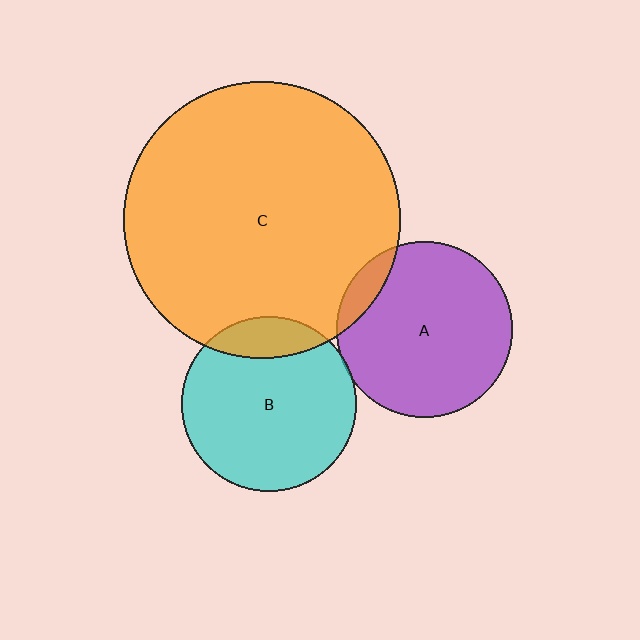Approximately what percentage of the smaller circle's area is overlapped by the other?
Approximately 5%.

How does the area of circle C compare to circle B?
Approximately 2.5 times.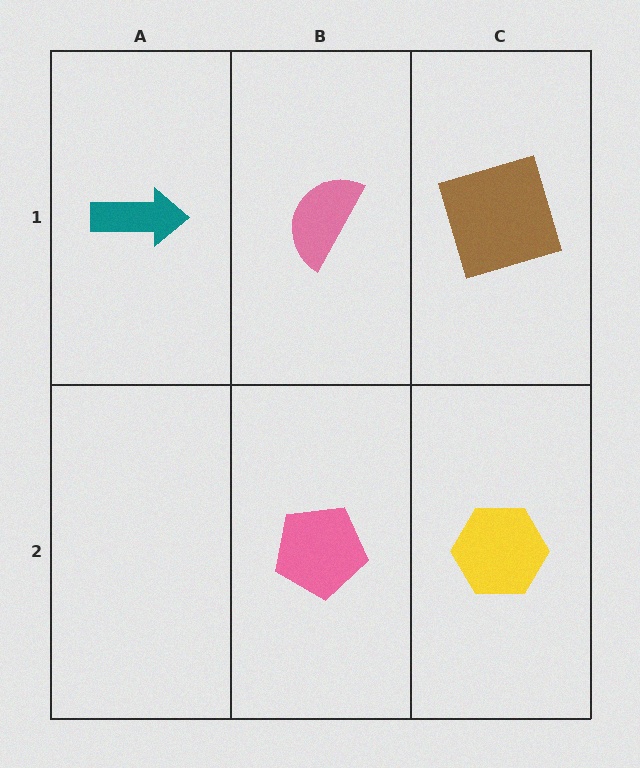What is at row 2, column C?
A yellow hexagon.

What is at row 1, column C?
A brown square.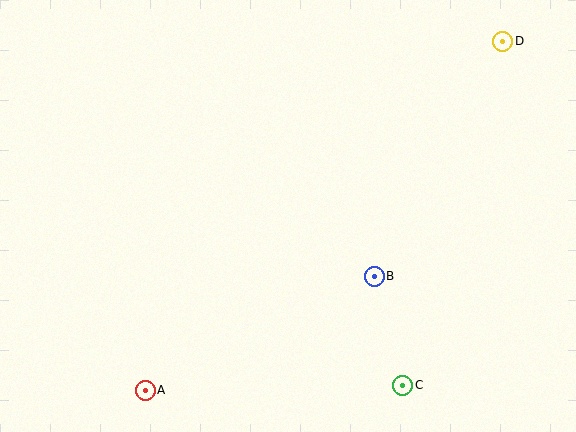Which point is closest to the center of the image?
Point B at (374, 276) is closest to the center.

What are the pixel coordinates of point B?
Point B is at (374, 276).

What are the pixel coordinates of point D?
Point D is at (503, 41).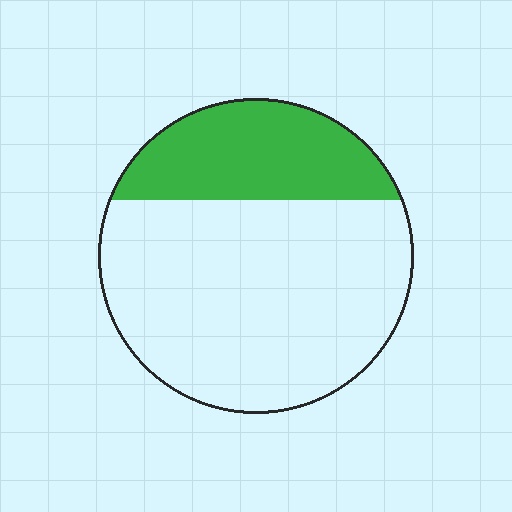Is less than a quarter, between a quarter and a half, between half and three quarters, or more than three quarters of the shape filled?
Between a quarter and a half.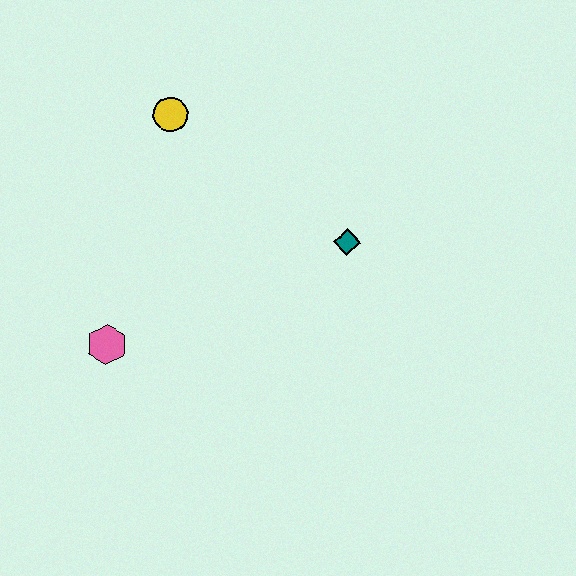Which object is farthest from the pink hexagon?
The teal diamond is farthest from the pink hexagon.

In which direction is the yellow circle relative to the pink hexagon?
The yellow circle is above the pink hexagon.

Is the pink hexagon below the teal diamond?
Yes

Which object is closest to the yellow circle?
The teal diamond is closest to the yellow circle.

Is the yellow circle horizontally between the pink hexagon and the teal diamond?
Yes